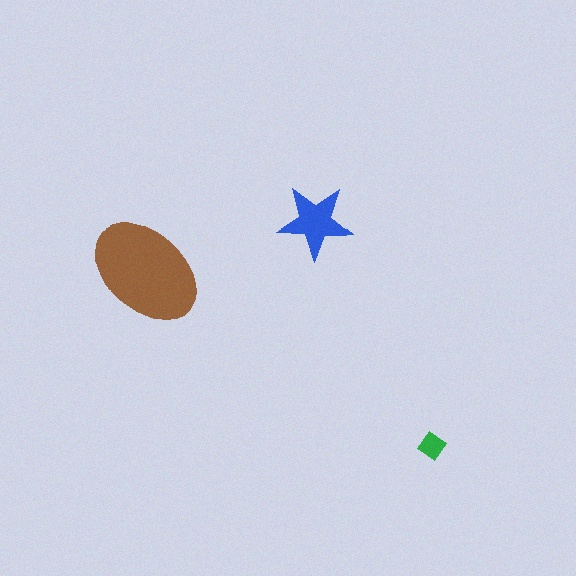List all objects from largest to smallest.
The brown ellipse, the blue star, the green diamond.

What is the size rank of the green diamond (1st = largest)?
3rd.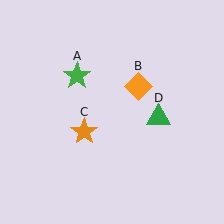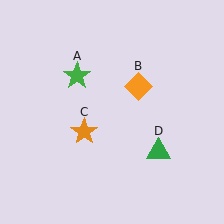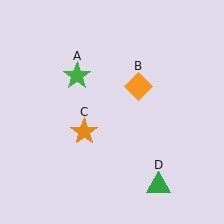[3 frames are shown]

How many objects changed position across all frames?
1 object changed position: green triangle (object D).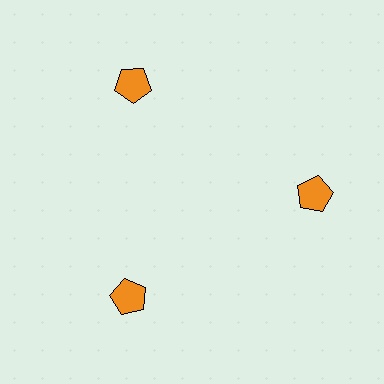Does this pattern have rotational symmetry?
Yes, this pattern has 3-fold rotational symmetry. It looks the same after rotating 120 degrees around the center.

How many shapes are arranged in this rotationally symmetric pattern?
There are 3 shapes, arranged in 3 groups of 1.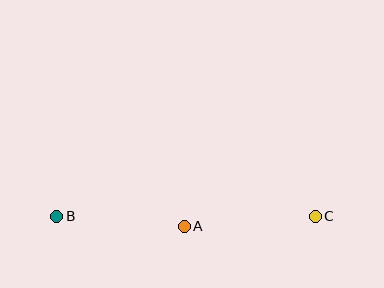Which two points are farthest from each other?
Points B and C are farthest from each other.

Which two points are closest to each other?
Points A and B are closest to each other.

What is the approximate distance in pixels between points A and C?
The distance between A and C is approximately 131 pixels.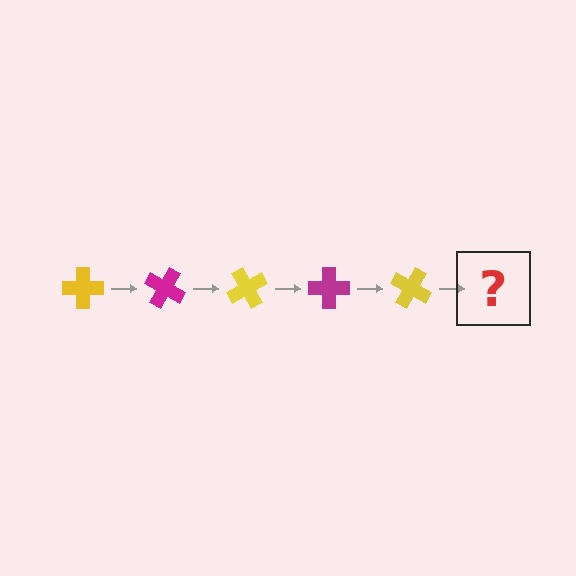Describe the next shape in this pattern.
It should be a magenta cross, rotated 150 degrees from the start.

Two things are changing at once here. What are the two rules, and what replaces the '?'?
The two rules are that it rotates 30 degrees each step and the color cycles through yellow and magenta. The '?' should be a magenta cross, rotated 150 degrees from the start.